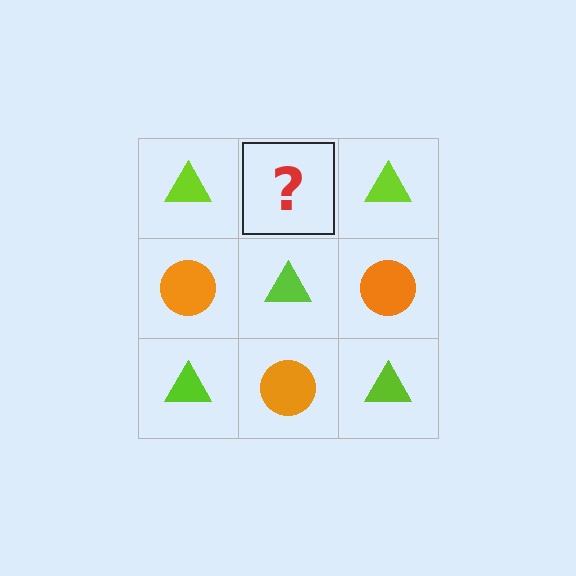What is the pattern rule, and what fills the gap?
The rule is that it alternates lime triangle and orange circle in a checkerboard pattern. The gap should be filled with an orange circle.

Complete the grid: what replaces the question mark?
The question mark should be replaced with an orange circle.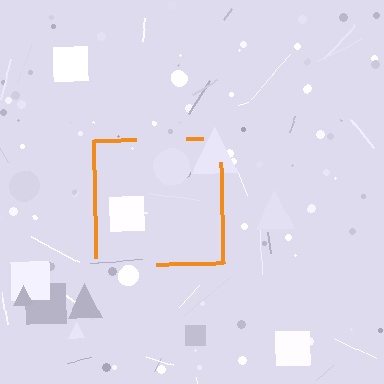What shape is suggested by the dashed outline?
The dashed outline suggests a square.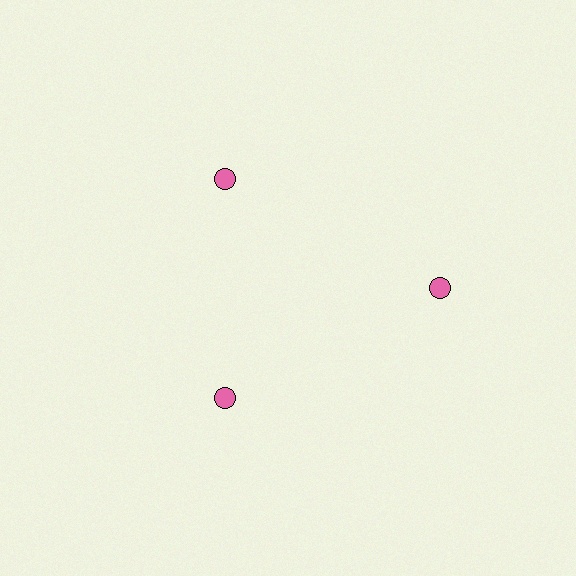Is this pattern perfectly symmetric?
No. The 3 pink circles are arranged in a ring, but one element near the 3 o'clock position is pushed outward from the center, breaking the 3-fold rotational symmetry.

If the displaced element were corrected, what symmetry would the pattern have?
It would have 3-fold rotational symmetry — the pattern would map onto itself every 120 degrees.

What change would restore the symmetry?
The symmetry would be restored by moving it inward, back onto the ring so that all 3 circles sit at equal angles and equal distance from the center.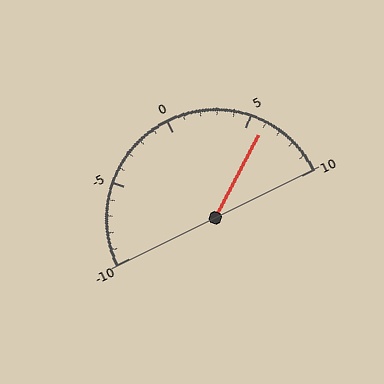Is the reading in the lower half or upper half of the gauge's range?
The reading is in the upper half of the range (-10 to 10).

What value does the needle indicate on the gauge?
The needle indicates approximately 6.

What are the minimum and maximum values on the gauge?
The gauge ranges from -10 to 10.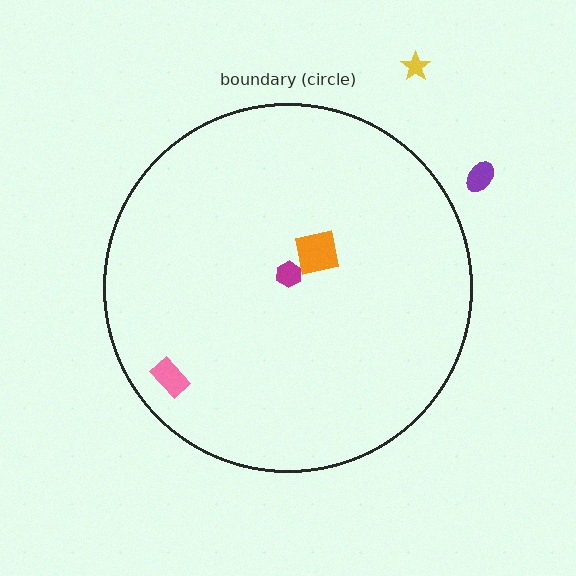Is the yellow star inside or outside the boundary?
Outside.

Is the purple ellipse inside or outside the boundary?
Outside.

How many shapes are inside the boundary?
3 inside, 2 outside.